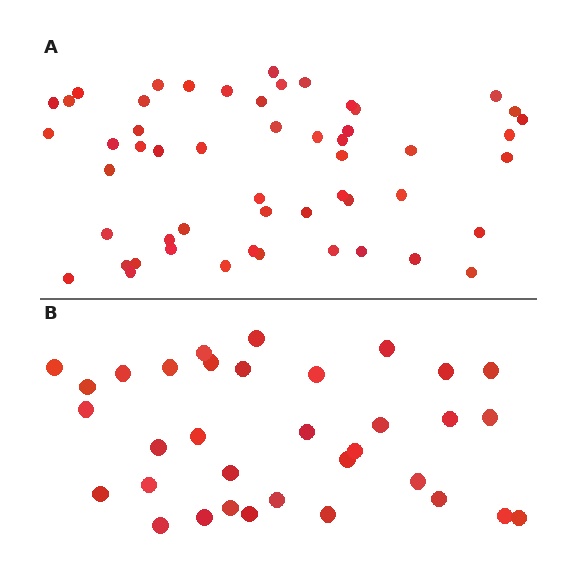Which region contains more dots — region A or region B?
Region A (the top region) has more dots.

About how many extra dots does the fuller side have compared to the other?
Region A has approximately 20 more dots than region B.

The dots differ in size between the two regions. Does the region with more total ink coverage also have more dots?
No. Region B has more total ink coverage because its dots are larger, but region A actually contains more individual dots. Total area can be misleading — the number of items is what matters here.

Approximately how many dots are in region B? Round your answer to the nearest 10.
About 30 dots. (The exact count is 34, which rounds to 30.)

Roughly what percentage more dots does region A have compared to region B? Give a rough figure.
About 55% more.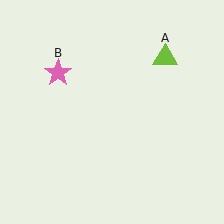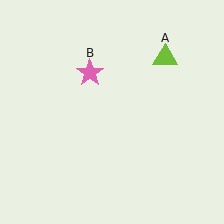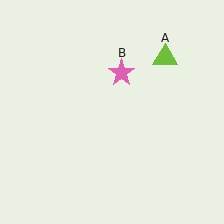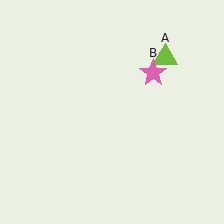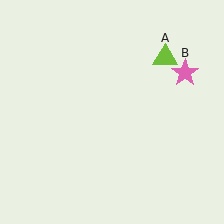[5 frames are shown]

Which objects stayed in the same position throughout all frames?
Lime triangle (object A) remained stationary.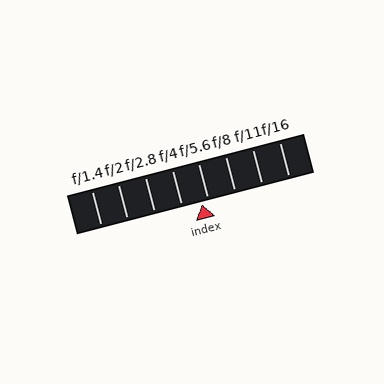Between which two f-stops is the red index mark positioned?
The index mark is between f/4 and f/5.6.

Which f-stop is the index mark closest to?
The index mark is closest to f/5.6.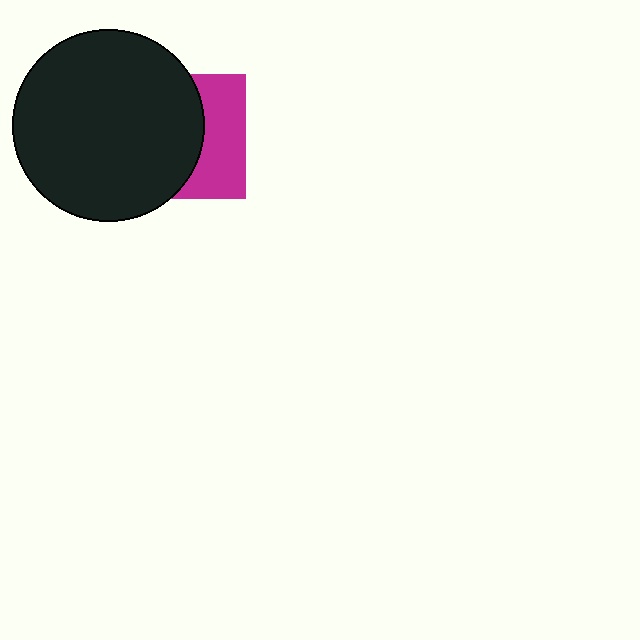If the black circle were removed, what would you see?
You would see the complete magenta square.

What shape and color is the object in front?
The object in front is a black circle.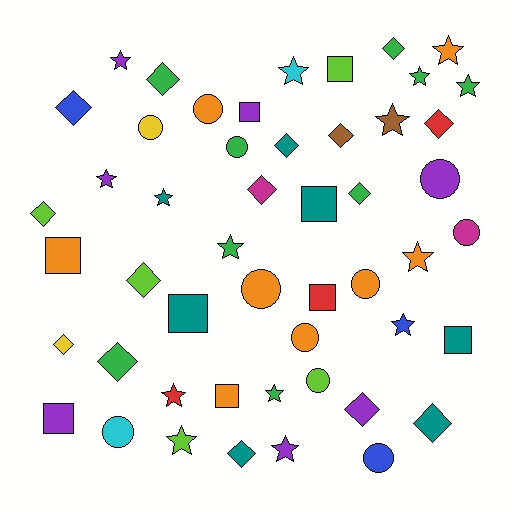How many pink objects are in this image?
There are no pink objects.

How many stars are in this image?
There are 15 stars.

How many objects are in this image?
There are 50 objects.